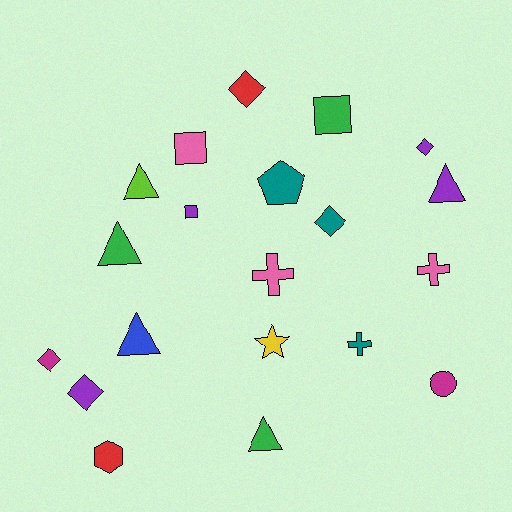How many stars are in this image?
There is 1 star.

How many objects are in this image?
There are 20 objects.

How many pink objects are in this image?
There are 3 pink objects.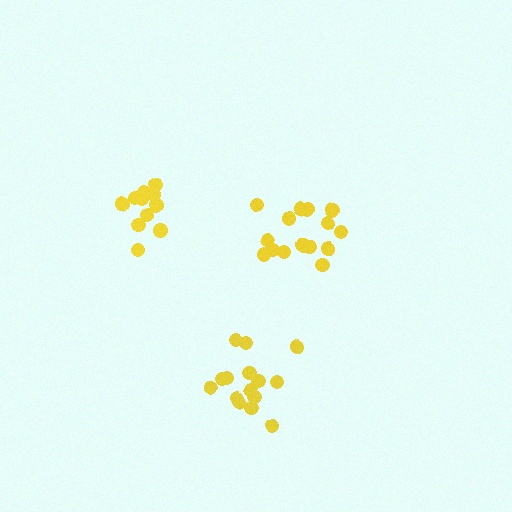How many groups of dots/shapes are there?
There are 3 groups.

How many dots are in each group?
Group 1: 15 dots, Group 2: 15 dots, Group 3: 11 dots (41 total).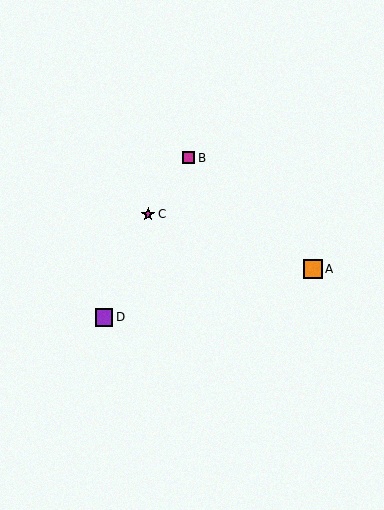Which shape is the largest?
The orange square (labeled A) is the largest.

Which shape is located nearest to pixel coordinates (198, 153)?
The magenta square (labeled B) at (188, 158) is nearest to that location.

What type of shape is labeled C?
Shape C is a magenta star.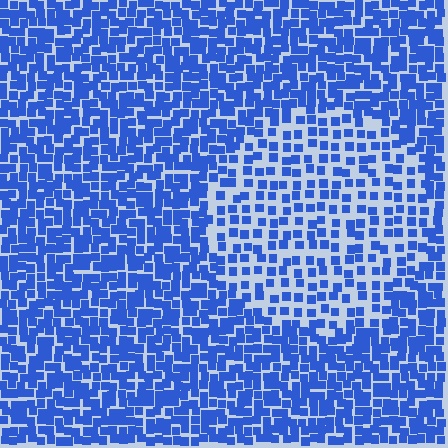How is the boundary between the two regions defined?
The boundary is defined by a change in element density (approximately 2.0x ratio). All elements are the same color, size, and shape.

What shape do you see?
I see a circle.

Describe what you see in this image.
The image contains small blue elements arranged at two different densities. A circle-shaped region is visible where the elements are less densely packed than the surrounding area.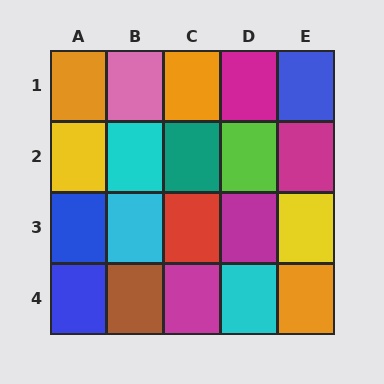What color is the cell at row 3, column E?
Yellow.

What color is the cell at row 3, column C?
Red.